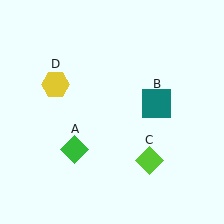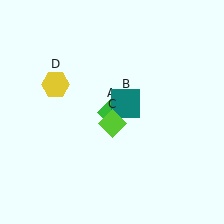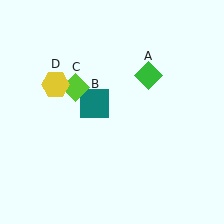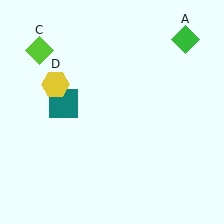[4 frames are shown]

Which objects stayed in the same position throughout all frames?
Yellow hexagon (object D) remained stationary.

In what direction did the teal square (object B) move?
The teal square (object B) moved left.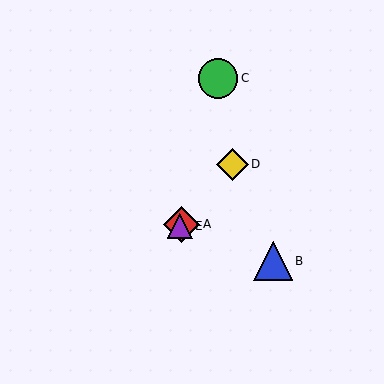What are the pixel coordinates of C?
Object C is at (218, 78).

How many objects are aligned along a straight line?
3 objects (A, D, E) are aligned along a straight line.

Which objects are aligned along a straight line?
Objects A, D, E are aligned along a straight line.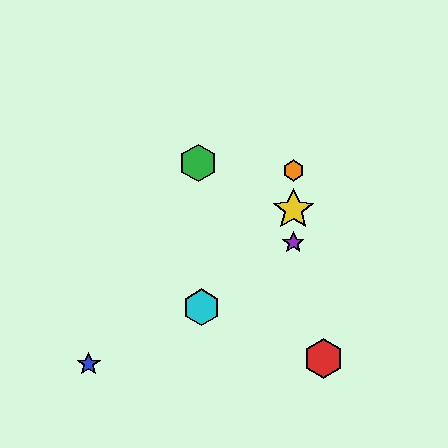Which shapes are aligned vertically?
The yellow star, the purple star, the orange hexagon are aligned vertically.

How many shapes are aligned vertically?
3 shapes (the yellow star, the purple star, the orange hexagon) are aligned vertically.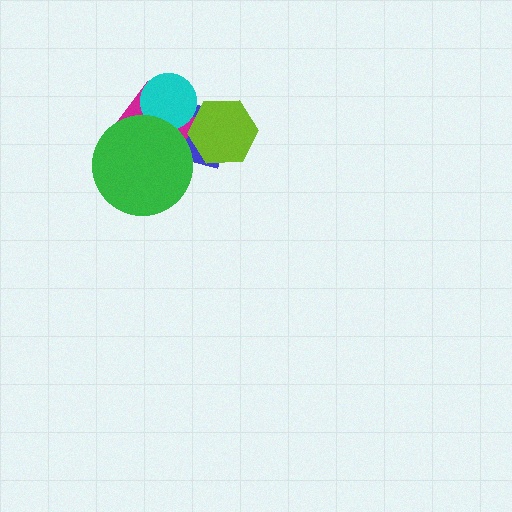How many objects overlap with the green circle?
3 objects overlap with the green circle.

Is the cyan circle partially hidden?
Yes, it is partially covered by another shape.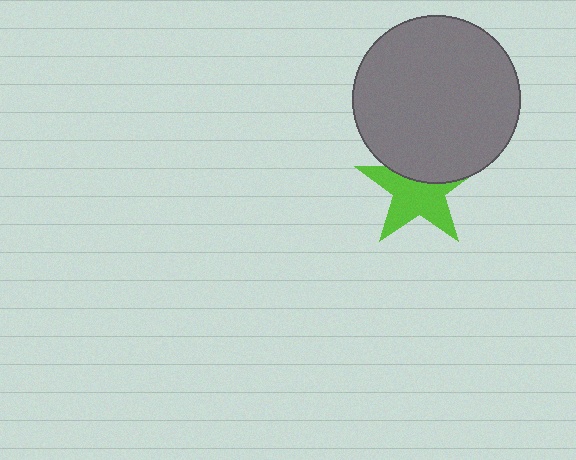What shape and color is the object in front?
The object in front is a gray circle.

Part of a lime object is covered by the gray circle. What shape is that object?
It is a star.